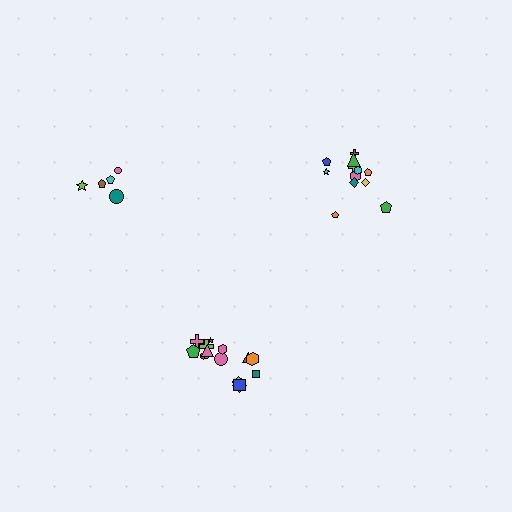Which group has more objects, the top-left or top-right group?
The top-right group.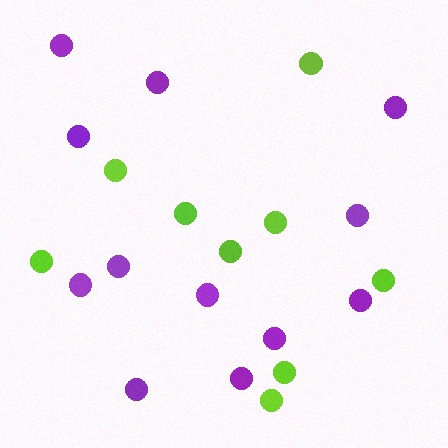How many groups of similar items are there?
There are 2 groups: one group of lime circles (9) and one group of purple circles (12).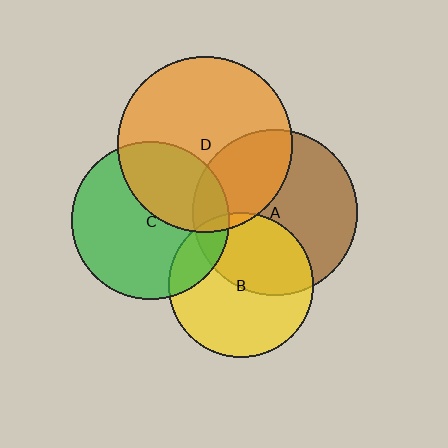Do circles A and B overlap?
Yes.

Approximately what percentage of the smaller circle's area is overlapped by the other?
Approximately 40%.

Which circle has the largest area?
Circle D (orange).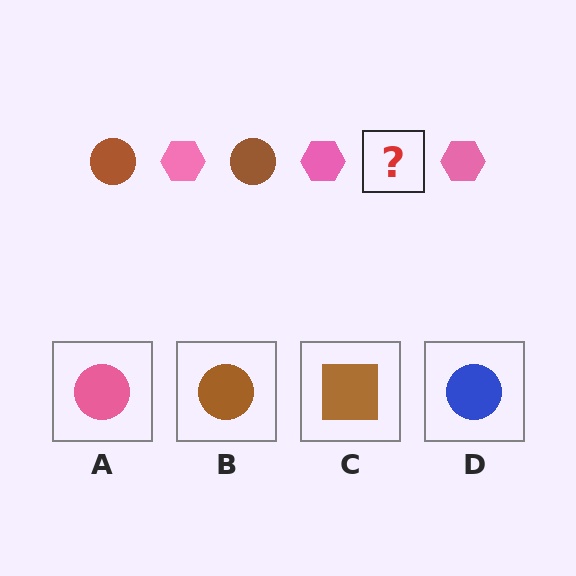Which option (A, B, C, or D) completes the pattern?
B.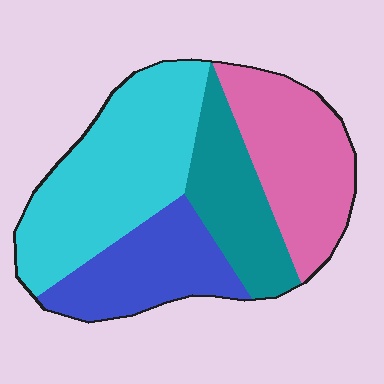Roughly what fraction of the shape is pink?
Pink takes up about one quarter (1/4) of the shape.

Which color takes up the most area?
Cyan, at roughly 35%.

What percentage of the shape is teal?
Teal covers roughly 20% of the shape.